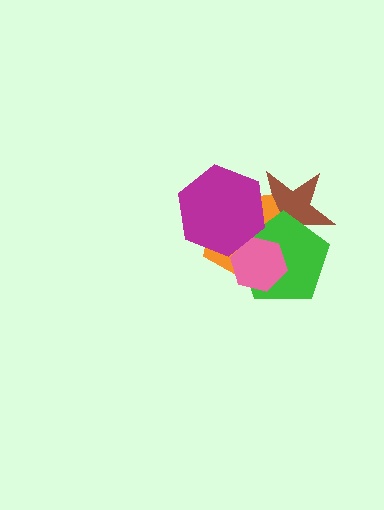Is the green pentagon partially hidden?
Yes, it is partially covered by another shape.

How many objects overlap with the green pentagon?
4 objects overlap with the green pentagon.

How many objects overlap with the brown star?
4 objects overlap with the brown star.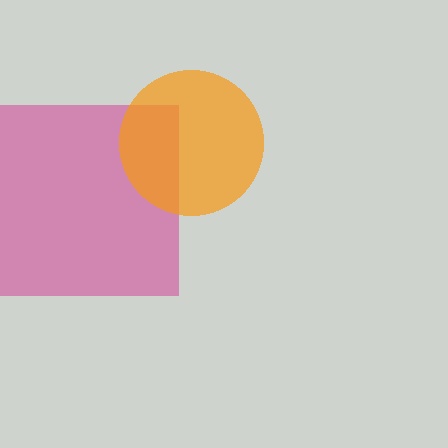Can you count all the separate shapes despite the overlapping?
Yes, there are 2 separate shapes.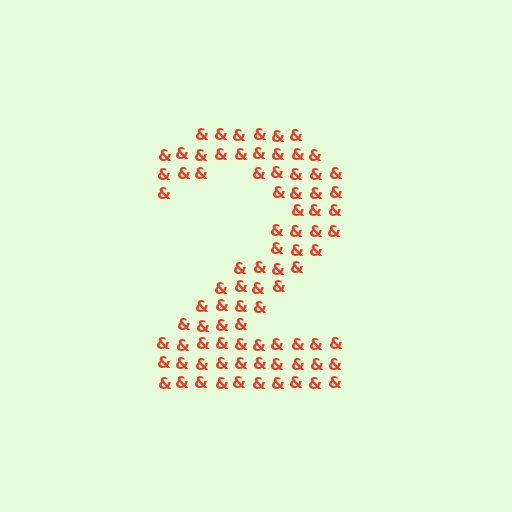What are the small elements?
The small elements are ampersands.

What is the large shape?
The large shape is the digit 2.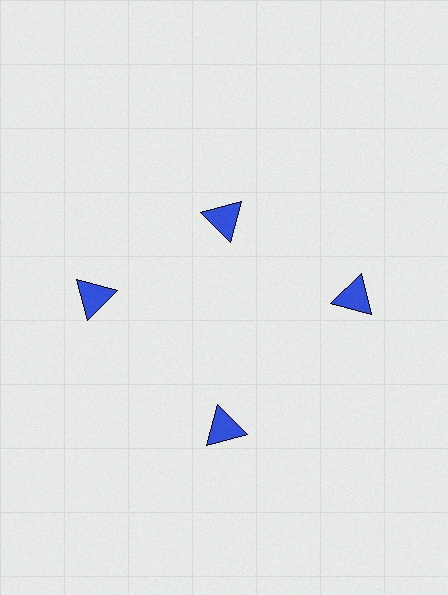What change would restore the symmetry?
The symmetry would be restored by moving it outward, back onto the ring so that all 4 triangles sit at equal angles and equal distance from the center.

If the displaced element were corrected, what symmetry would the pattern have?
It would have 4-fold rotational symmetry — the pattern would map onto itself every 90 degrees.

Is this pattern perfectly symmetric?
No. The 4 blue triangles are arranged in a ring, but one element near the 12 o'clock position is pulled inward toward the center, breaking the 4-fold rotational symmetry.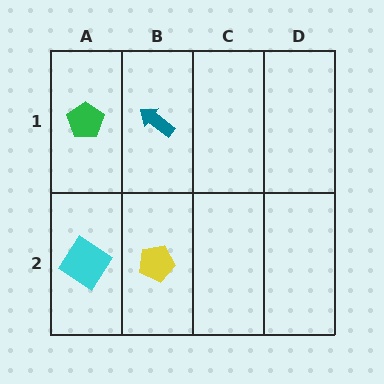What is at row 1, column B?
A teal arrow.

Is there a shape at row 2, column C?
No, that cell is empty.